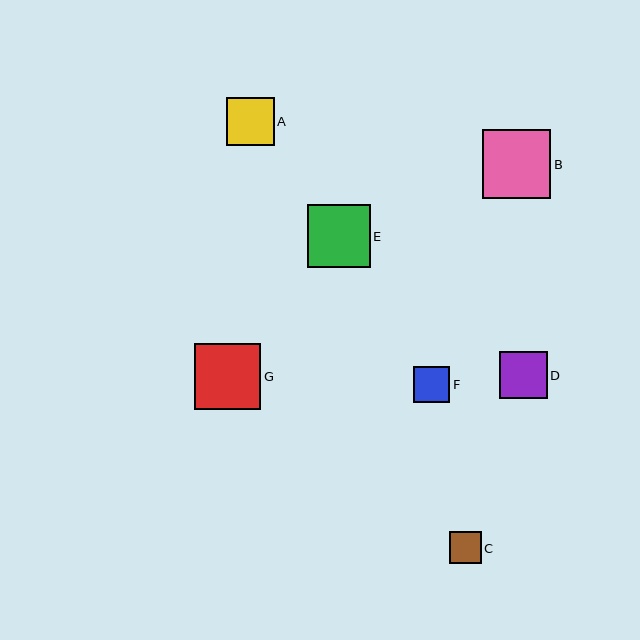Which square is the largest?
Square B is the largest with a size of approximately 68 pixels.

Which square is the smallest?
Square C is the smallest with a size of approximately 32 pixels.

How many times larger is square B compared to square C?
Square B is approximately 2.2 times the size of square C.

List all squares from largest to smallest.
From largest to smallest: B, G, E, A, D, F, C.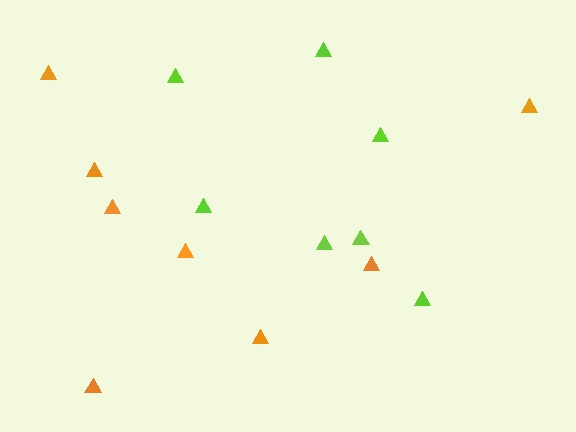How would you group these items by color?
There are 2 groups: one group of orange triangles (8) and one group of lime triangles (7).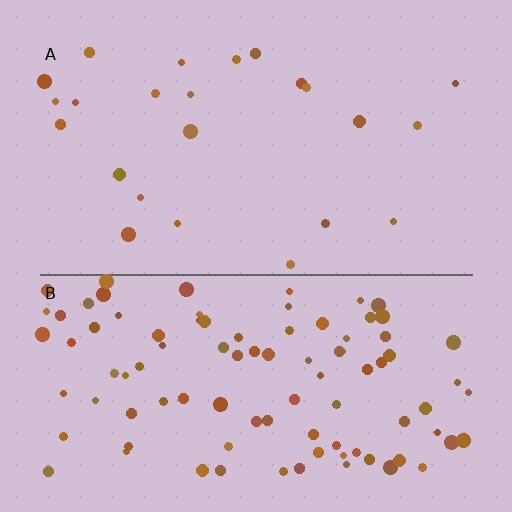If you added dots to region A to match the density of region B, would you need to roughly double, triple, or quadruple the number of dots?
Approximately quadruple.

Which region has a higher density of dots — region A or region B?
B (the bottom).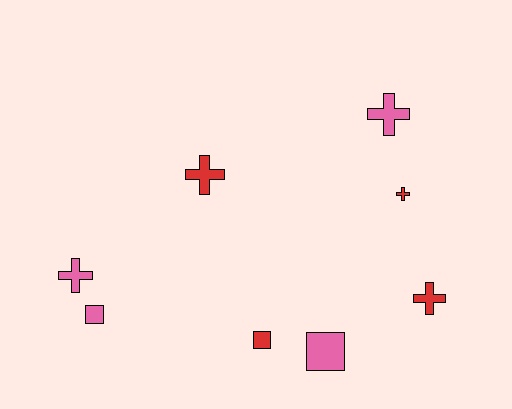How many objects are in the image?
There are 8 objects.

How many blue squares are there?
There are no blue squares.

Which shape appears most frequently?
Cross, with 5 objects.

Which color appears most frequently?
Red, with 4 objects.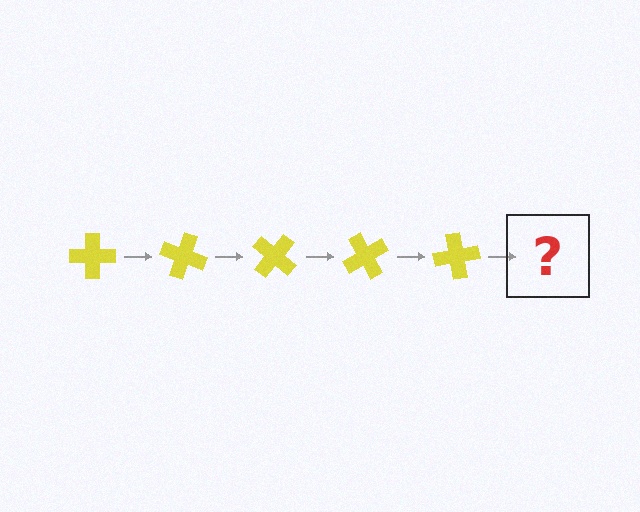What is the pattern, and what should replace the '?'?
The pattern is that the cross rotates 20 degrees each step. The '?' should be a yellow cross rotated 100 degrees.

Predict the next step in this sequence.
The next step is a yellow cross rotated 100 degrees.